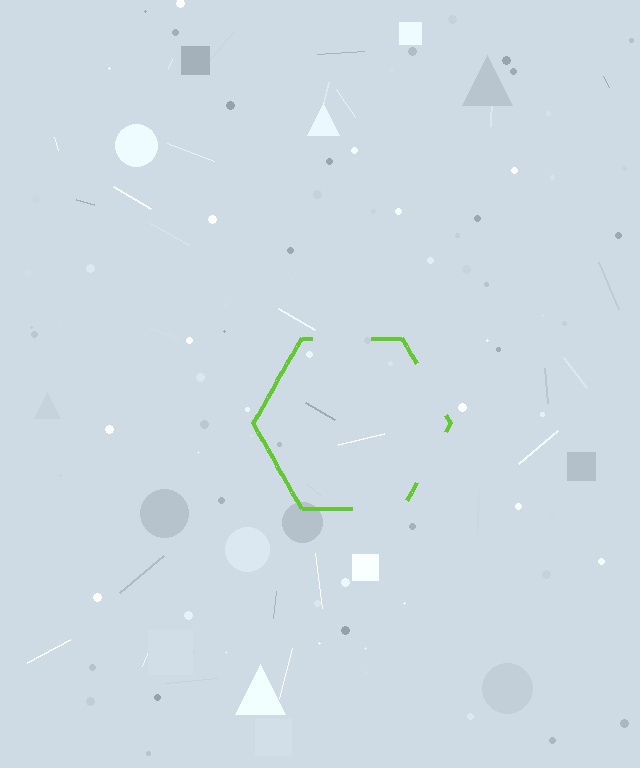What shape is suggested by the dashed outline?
The dashed outline suggests a hexagon.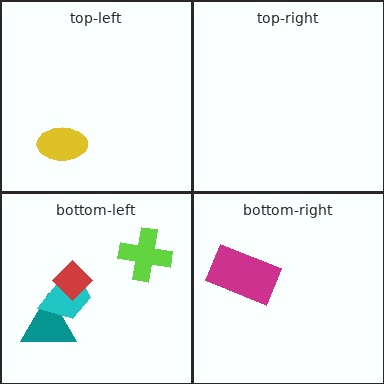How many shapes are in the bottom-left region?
4.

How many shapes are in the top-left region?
1.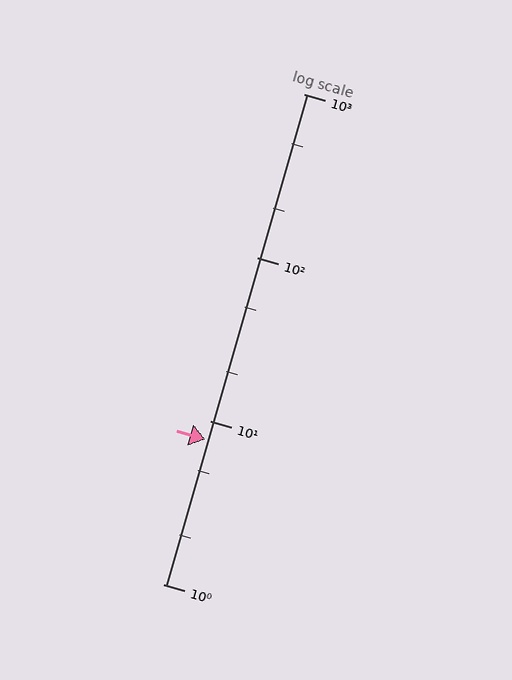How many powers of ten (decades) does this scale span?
The scale spans 3 decades, from 1 to 1000.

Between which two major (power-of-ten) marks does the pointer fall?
The pointer is between 1 and 10.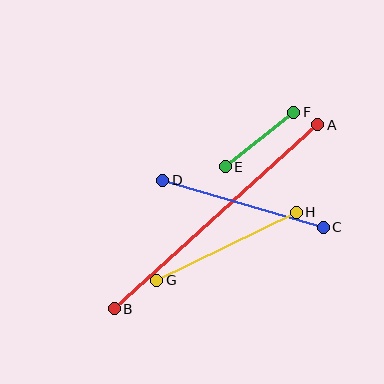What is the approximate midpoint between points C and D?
The midpoint is at approximately (243, 204) pixels.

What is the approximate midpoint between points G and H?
The midpoint is at approximately (227, 246) pixels.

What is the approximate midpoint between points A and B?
The midpoint is at approximately (216, 217) pixels.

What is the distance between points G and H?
The distance is approximately 155 pixels.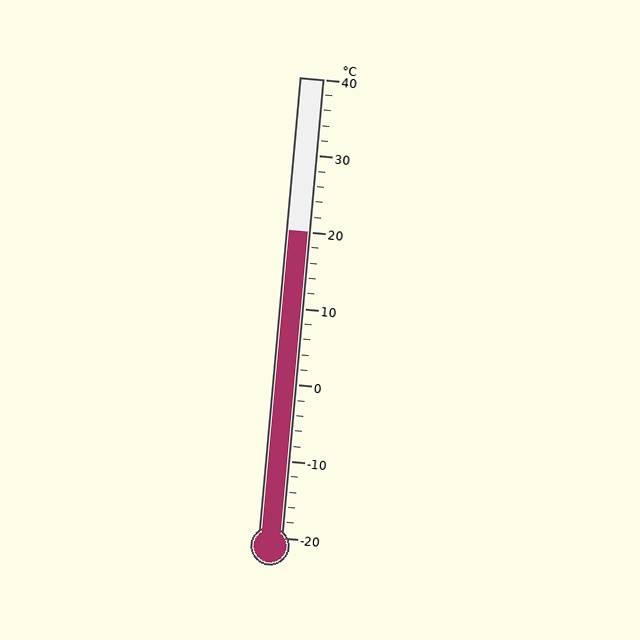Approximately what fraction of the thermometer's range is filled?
The thermometer is filled to approximately 65% of its range.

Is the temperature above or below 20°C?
The temperature is at 20°C.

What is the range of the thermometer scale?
The thermometer scale ranges from -20°C to 40°C.